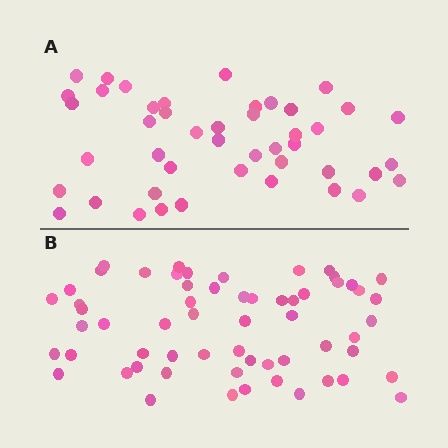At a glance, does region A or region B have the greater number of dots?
Region B (the bottom region) has more dots.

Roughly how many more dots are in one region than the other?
Region B has approximately 15 more dots than region A.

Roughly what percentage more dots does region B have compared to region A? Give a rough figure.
About 35% more.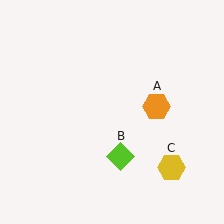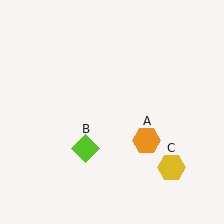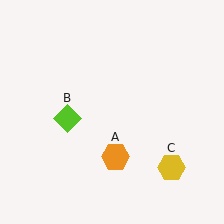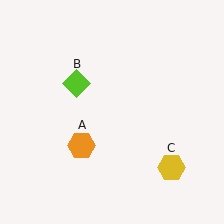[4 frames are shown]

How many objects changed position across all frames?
2 objects changed position: orange hexagon (object A), lime diamond (object B).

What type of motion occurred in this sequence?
The orange hexagon (object A), lime diamond (object B) rotated clockwise around the center of the scene.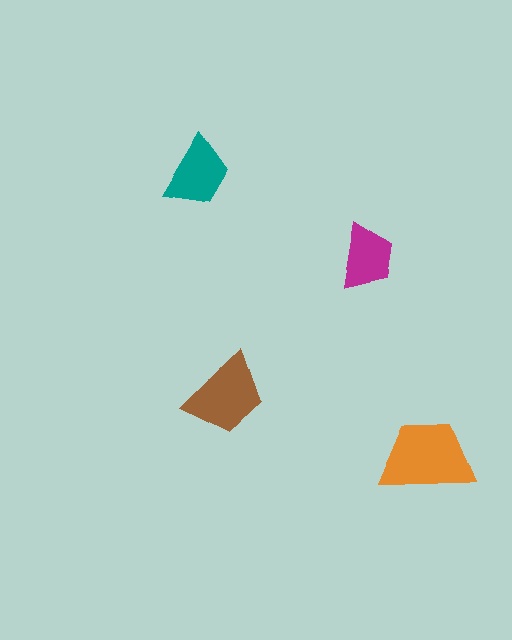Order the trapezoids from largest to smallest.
the orange one, the brown one, the teal one, the magenta one.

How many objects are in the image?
There are 4 objects in the image.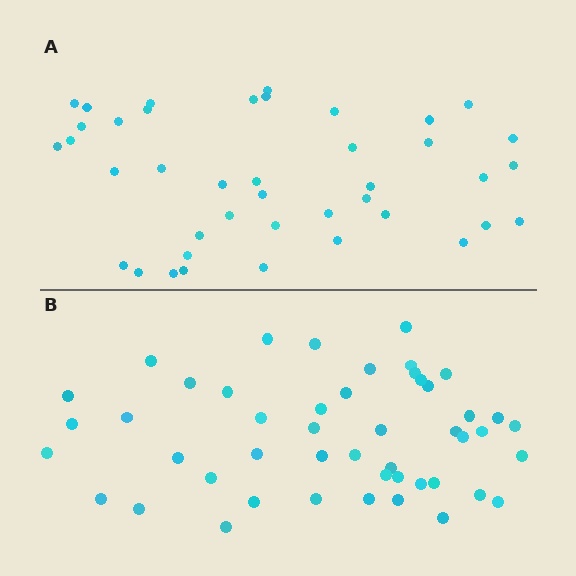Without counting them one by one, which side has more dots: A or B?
Region B (the bottom region) has more dots.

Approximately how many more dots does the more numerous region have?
Region B has roughly 8 or so more dots than region A.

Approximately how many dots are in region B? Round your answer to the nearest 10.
About 50 dots. (The exact count is 48, which rounds to 50.)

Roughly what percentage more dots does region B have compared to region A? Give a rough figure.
About 15% more.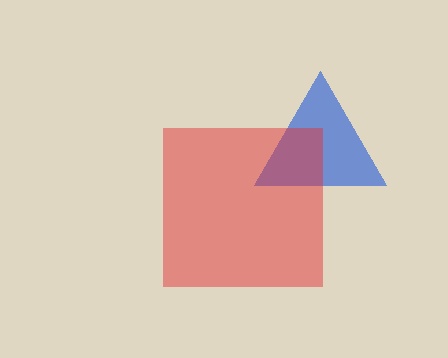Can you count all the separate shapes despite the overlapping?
Yes, there are 2 separate shapes.